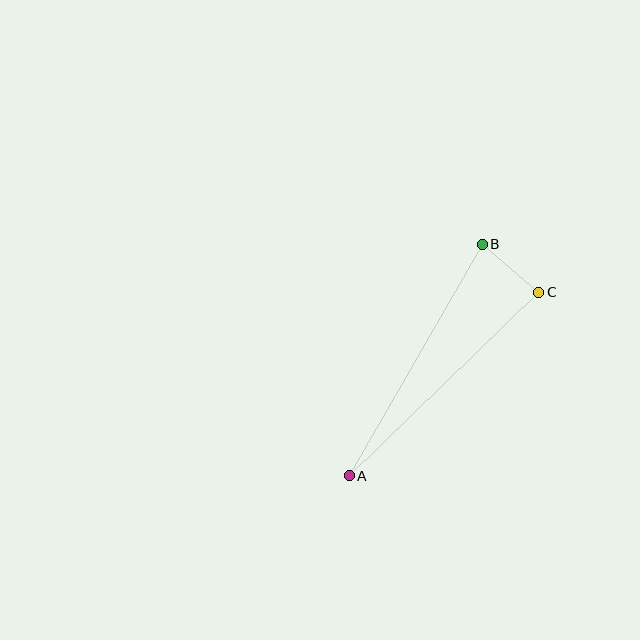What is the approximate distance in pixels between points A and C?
The distance between A and C is approximately 264 pixels.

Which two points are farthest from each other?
Points A and B are farthest from each other.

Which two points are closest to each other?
Points B and C are closest to each other.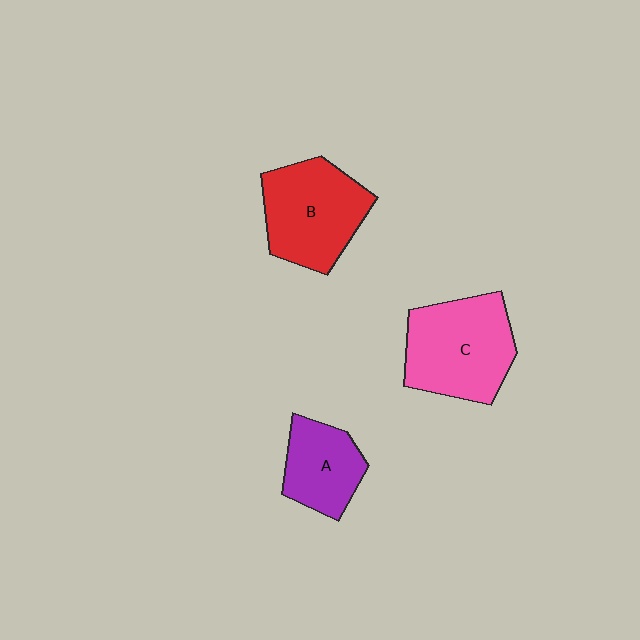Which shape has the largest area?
Shape C (pink).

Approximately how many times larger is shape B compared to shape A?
Approximately 1.5 times.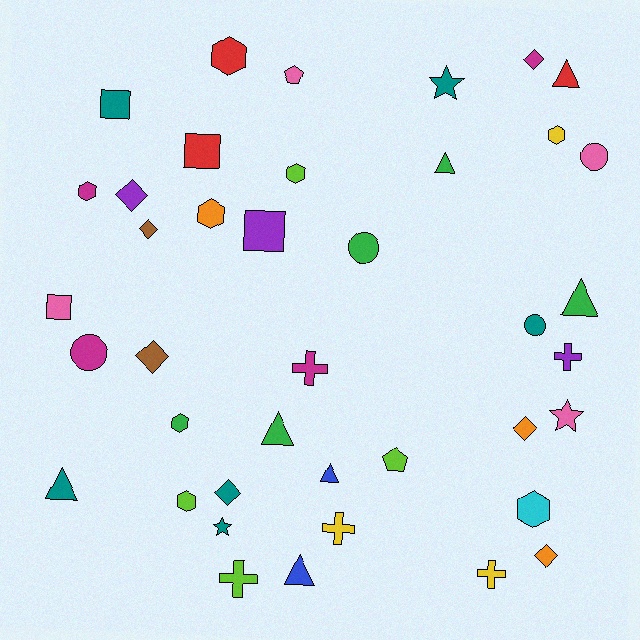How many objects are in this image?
There are 40 objects.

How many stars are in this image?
There are 3 stars.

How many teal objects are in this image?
There are 6 teal objects.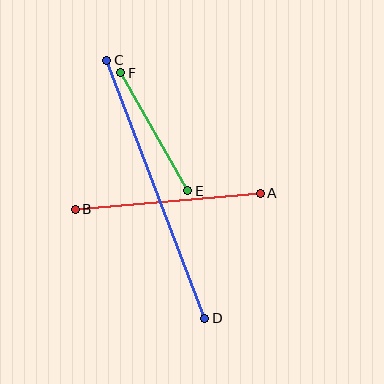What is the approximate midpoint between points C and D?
The midpoint is at approximately (156, 189) pixels.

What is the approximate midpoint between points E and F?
The midpoint is at approximately (154, 132) pixels.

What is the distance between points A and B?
The distance is approximately 186 pixels.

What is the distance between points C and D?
The distance is approximately 276 pixels.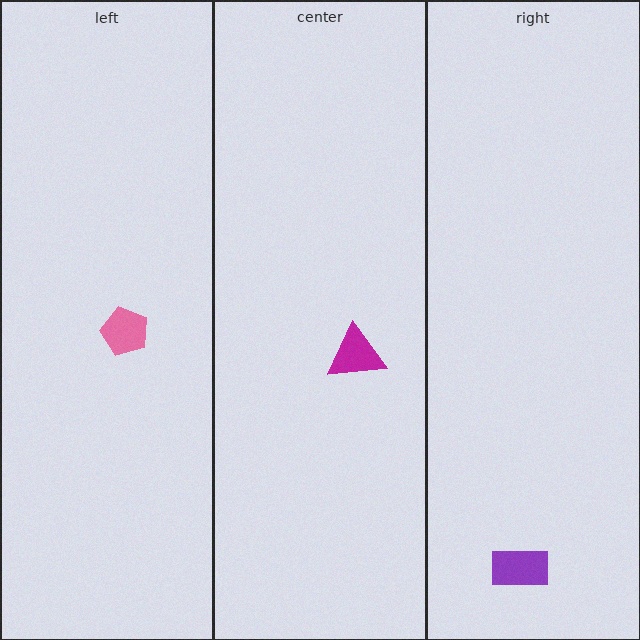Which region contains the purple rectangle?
The right region.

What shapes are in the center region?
The magenta triangle.